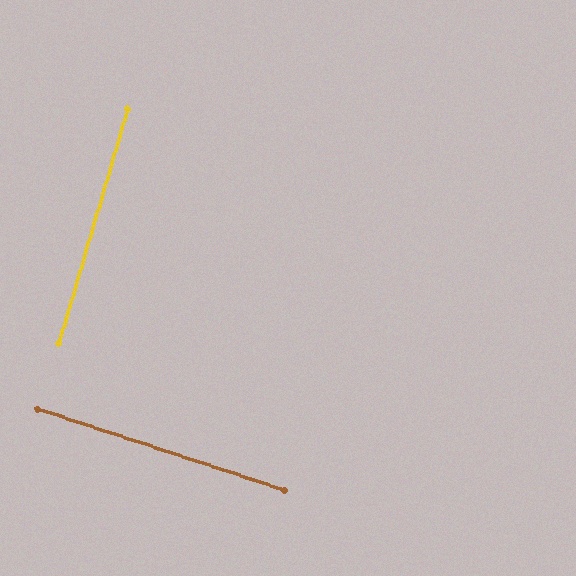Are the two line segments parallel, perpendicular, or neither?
Perpendicular — they meet at approximately 88°.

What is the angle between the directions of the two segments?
Approximately 88 degrees.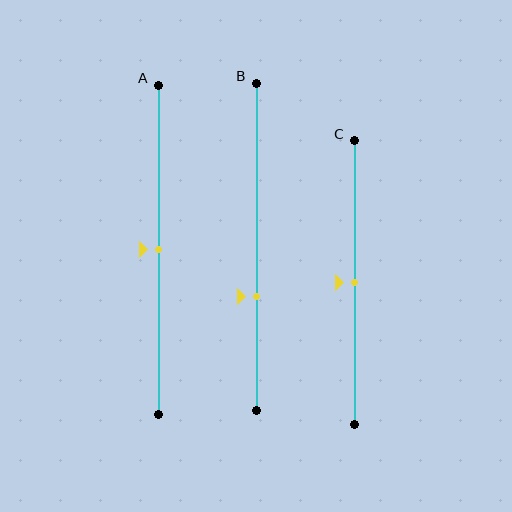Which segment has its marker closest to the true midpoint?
Segment A has its marker closest to the true midpoint.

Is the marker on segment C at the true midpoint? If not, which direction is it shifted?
Yes, the marker on segment C is at the true midpoint.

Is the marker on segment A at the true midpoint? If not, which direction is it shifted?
Yes, the marker on segment A is at the true midpoint.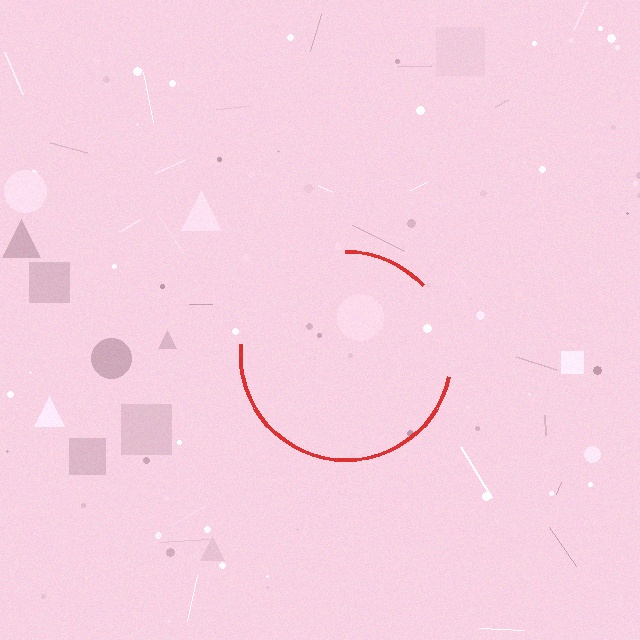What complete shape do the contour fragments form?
The contour fragments form a circle.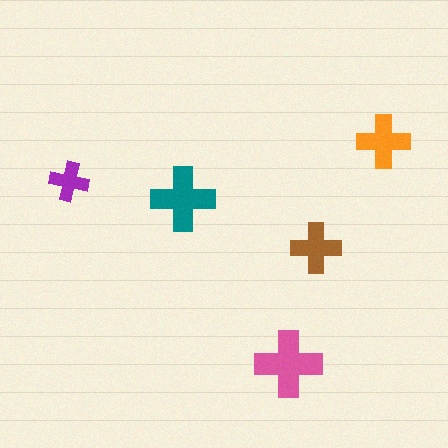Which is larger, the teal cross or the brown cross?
The teal one.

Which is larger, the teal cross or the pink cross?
The pink one.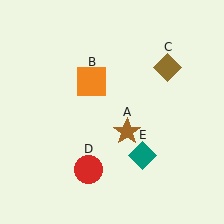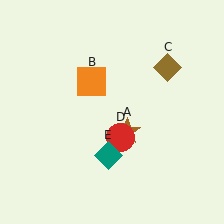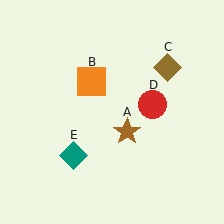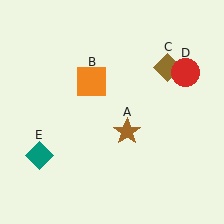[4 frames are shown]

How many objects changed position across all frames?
2 objects changed position: red circle (object D), teal diamond (object E).